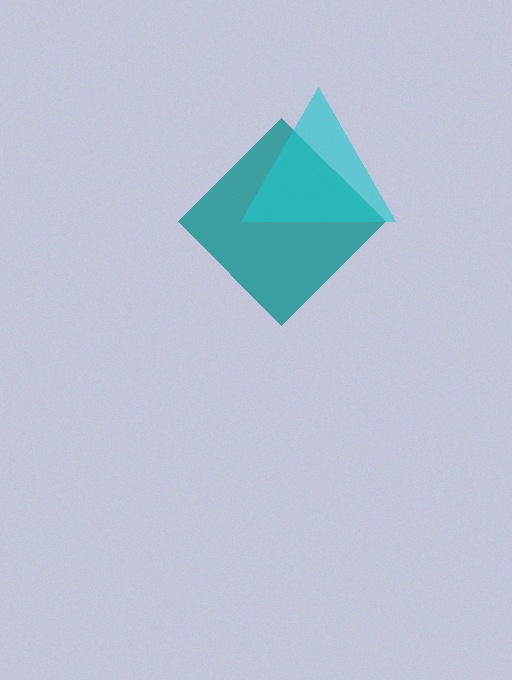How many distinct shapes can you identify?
There are 2 distinct shapes: a teal diamond, a cyan triangle.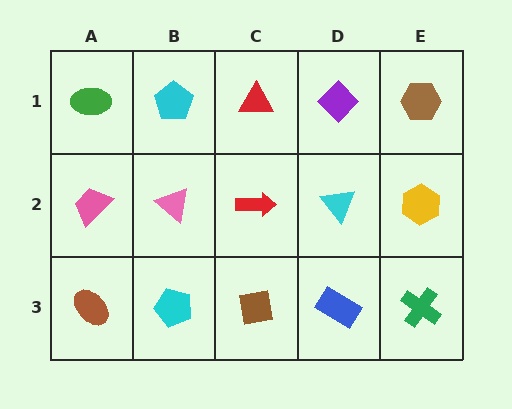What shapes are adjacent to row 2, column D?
A purple diamond (row 1, column D), a blue rectangle (row 3, column D), a red arrow (row 2, column C), a yellow hexagon (row 2, column E).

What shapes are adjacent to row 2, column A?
A green ellipse (row 1, column A), a brown ellipse (row 3, column A), a pink triangle (row 2, column B).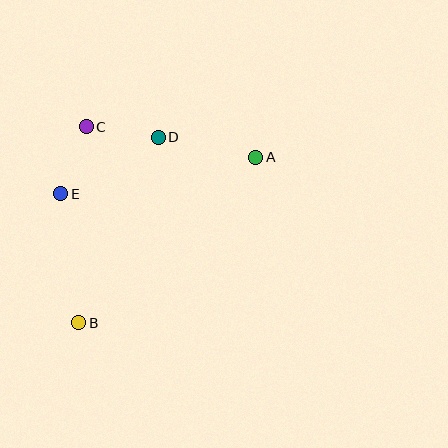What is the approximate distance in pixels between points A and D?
The distance between A and D is approximately 99 pixels.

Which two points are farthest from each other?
Points A and B are farthest from each other.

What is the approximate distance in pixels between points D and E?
The distance between D and E is approximately 112 pixels.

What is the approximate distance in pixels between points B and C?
The distance between B and C is approximately 196 pixels.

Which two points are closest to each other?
Points C and E are closest to each other.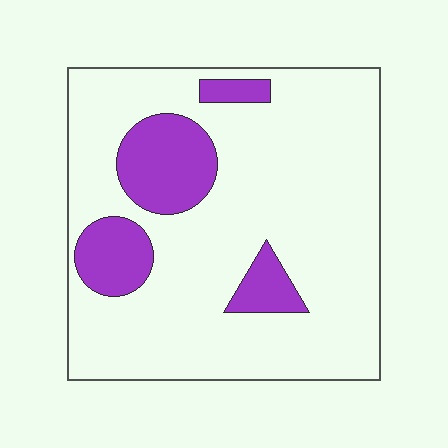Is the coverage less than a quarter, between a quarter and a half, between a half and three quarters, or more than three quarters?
Less than a quarter.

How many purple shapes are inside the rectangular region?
4.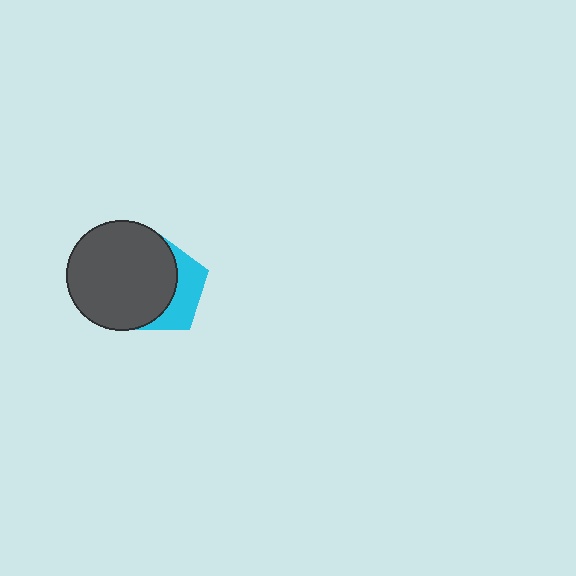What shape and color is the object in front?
The object in front is a dark gray circle.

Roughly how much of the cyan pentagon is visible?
A small part of it is visible (roughly 35%).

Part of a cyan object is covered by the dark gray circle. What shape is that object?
It is a pentagon.